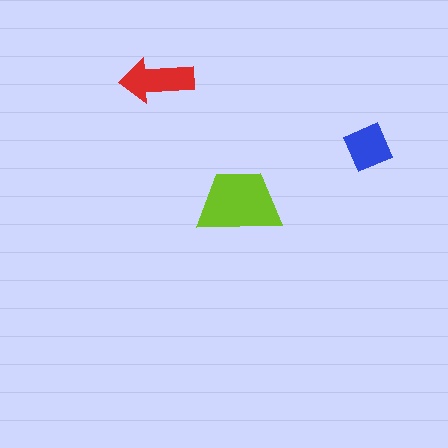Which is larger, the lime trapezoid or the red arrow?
The lime trapezoid.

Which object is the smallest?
The blue square.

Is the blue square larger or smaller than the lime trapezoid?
Smaller.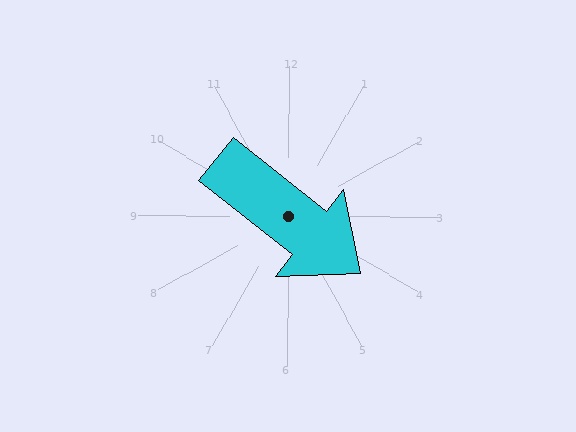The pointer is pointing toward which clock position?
Roughly 4 o'clock.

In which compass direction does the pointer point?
Southeast.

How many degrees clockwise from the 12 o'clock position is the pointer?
Approximately 128 degrees.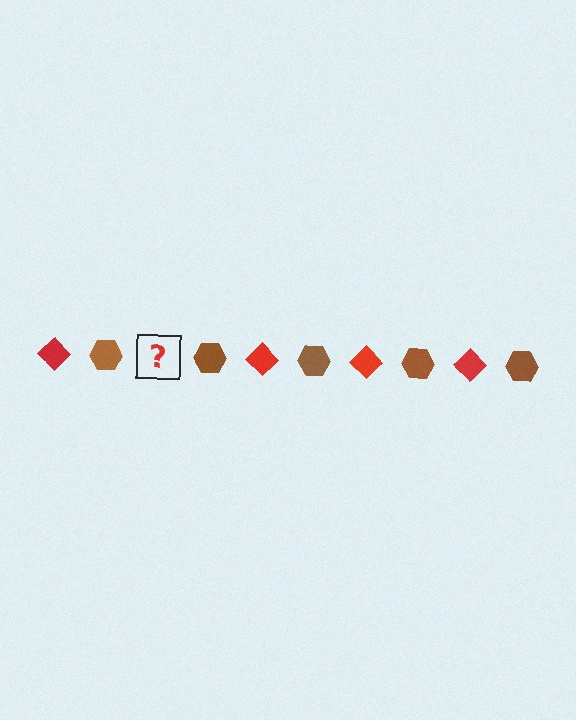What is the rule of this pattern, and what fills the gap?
The rule is that the pattern alternates between red diamond and brown hexagon. The gap should be filled with a red diamond.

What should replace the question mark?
The question mark should be replaced with a red diamond.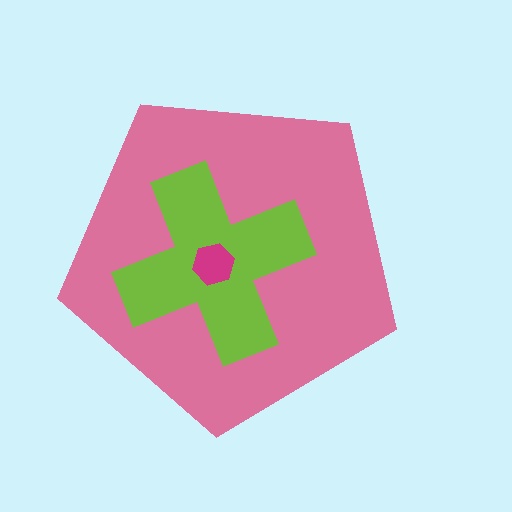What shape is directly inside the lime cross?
The magenta hexagon.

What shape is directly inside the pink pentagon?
The lime cross.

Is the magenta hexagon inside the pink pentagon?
Yes.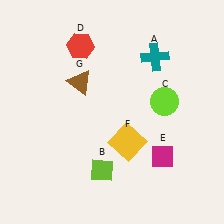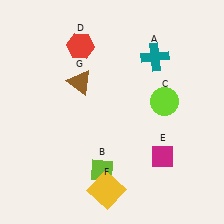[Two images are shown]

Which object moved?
The yellow square (F) moved down.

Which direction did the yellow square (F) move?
The yellow square (F) moved down.